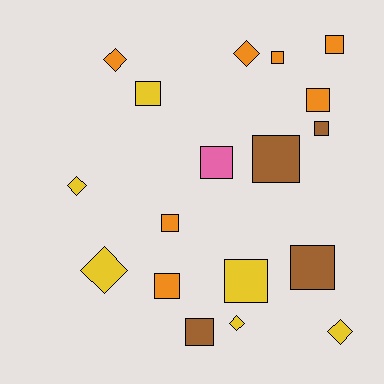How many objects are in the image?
There are 18 objects.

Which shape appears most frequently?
Square, with 12 objects.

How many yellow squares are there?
There are 2 yellow squares.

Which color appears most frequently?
Orange, with 7 objects.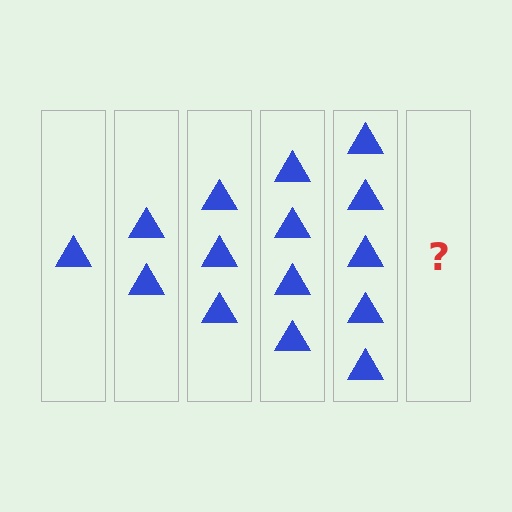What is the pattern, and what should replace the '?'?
The pattern is that each step adds one more triangle. The '?' should be 6 triangles.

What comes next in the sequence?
The next element should be 6 triangles.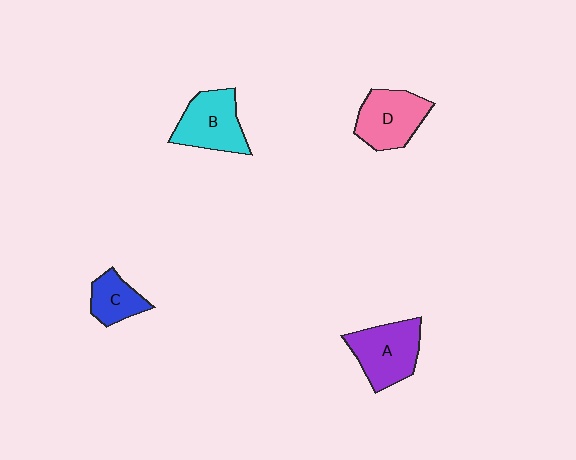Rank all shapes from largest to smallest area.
From largest to smallest: A (purple), B (cyan), D (pink), C (blue).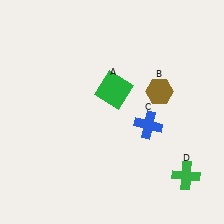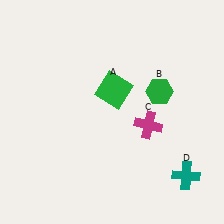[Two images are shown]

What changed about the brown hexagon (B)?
In Image 1, B is brown. In Image 2, it changed to green.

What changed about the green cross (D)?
In Image 1, D is green. In Image 2, it changed to teal.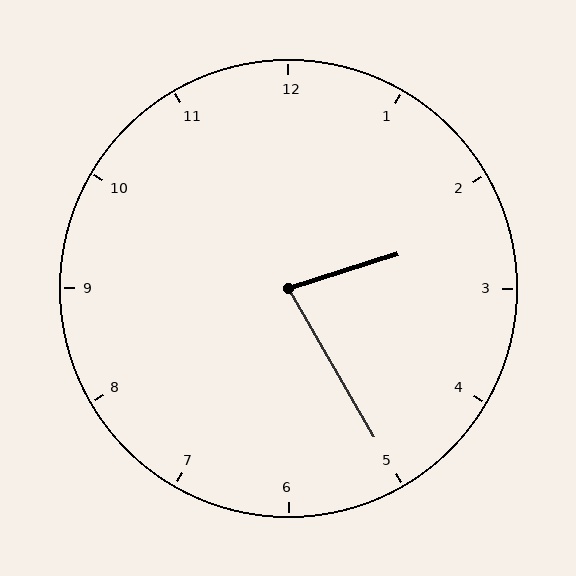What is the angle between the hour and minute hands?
Approximately 78 degrees.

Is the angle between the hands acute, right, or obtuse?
It is acute.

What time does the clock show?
2:25.